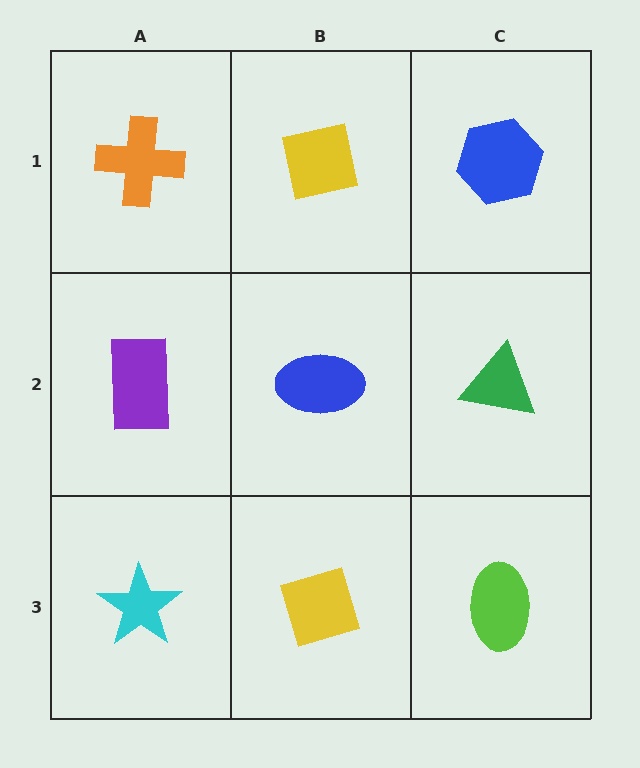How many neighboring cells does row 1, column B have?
3.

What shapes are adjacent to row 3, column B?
A blue ellipse (row 2, column B), a cyan star (row 3, column A), a lime ellipse (row 3, column C).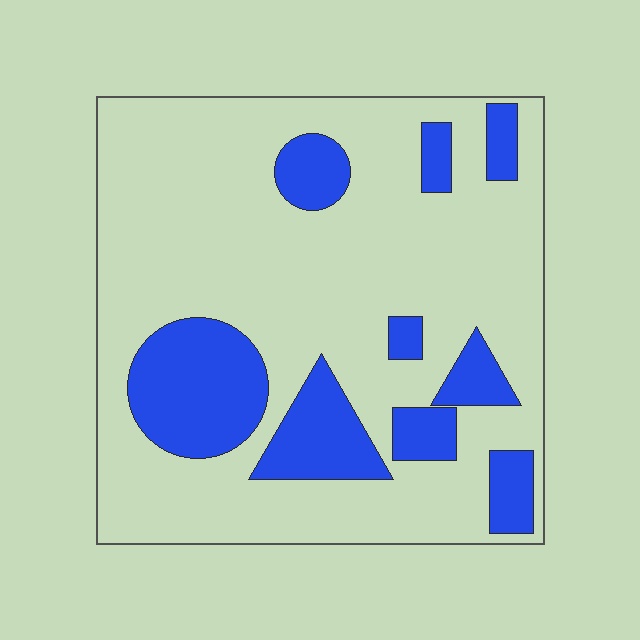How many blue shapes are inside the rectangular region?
9.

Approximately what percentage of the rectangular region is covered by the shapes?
Approximately 25%.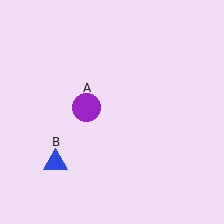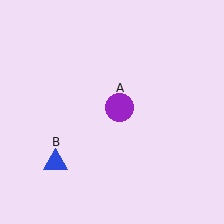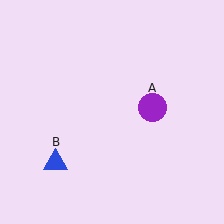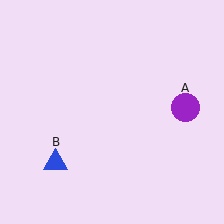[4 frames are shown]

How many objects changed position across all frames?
1 object changed position: purple circle (object A).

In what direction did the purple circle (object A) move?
The purple circle (object A) moved right.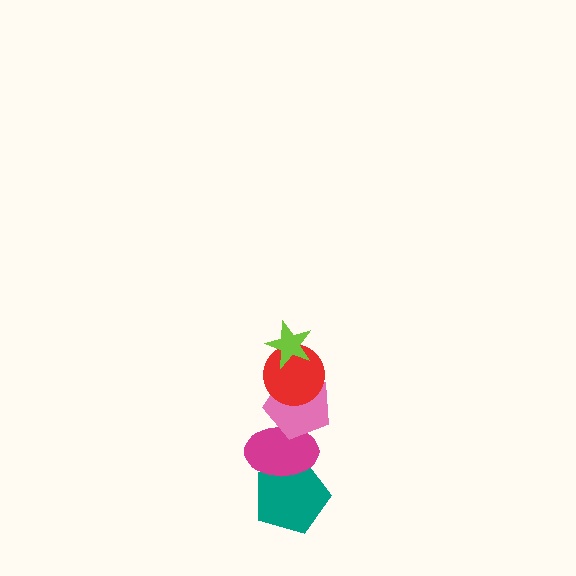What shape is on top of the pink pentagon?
The red circle is on top of the pink pentagon.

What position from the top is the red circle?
The red circle is 2nd from the top.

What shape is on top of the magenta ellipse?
The pink pentagon is on top of the magenta ellipse.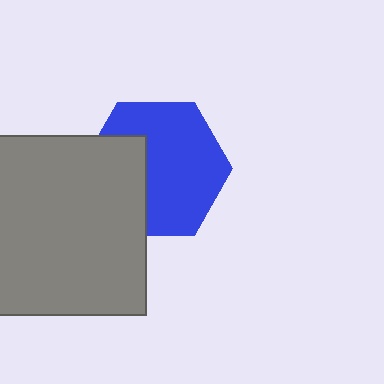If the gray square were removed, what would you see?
You would see the complete blue hexagon.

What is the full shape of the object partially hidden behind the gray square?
The partially hidden object is a blue hexagon.